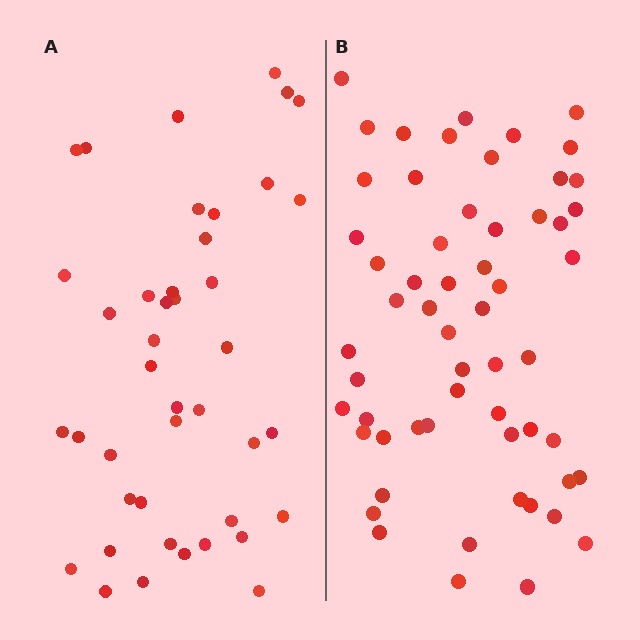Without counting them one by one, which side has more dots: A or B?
Region B (the right region) has more dots.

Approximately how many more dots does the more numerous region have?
Region B has approximately 15 more dots than region A.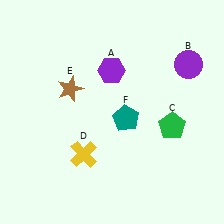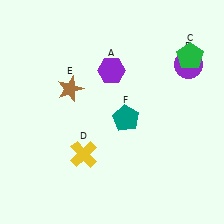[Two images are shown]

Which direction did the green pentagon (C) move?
The green pentagon (C) moved up.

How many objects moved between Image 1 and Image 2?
1 object moved between the two images.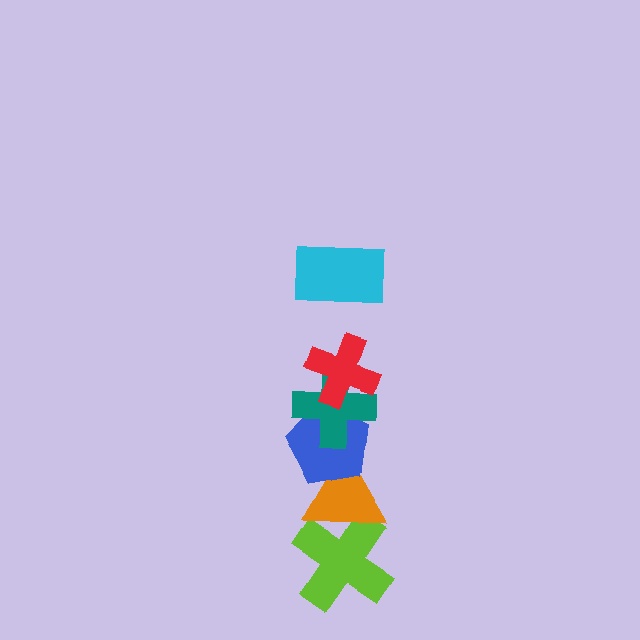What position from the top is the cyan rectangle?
The cyan rectangle is 1st from the top.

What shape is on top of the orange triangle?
The blue pentagon is on top of the orange triangle.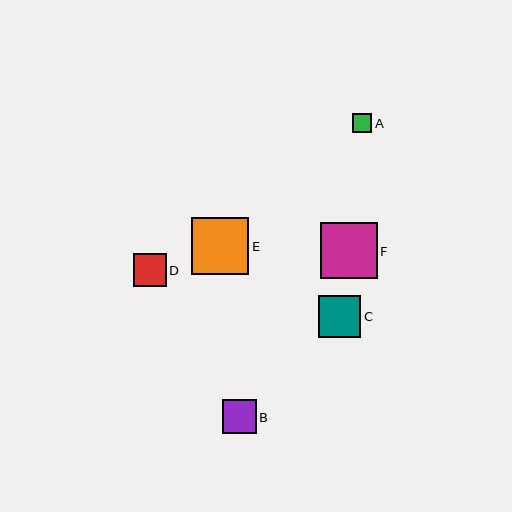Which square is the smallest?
Square A is the smallest with a size of approximately 20 pixels.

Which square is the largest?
Square E is the largest with a size of approximately 57 pixels.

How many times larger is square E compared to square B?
Square E is approximately 1.7 times the size of square B.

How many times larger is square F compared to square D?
Square F is approximately 1.7 times the size of square D.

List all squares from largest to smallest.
From largest to smallest: E, F, C, B, D, A.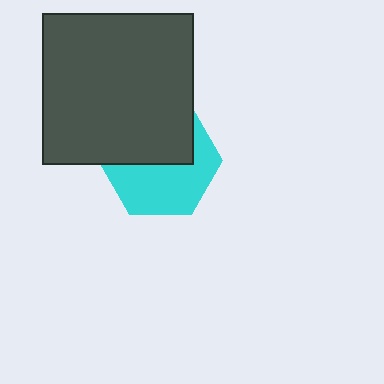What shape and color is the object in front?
The object in front is a dark gray square.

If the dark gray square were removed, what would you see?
You would see the complete cyan hexagon.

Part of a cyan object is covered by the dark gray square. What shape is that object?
It is a hexagon.